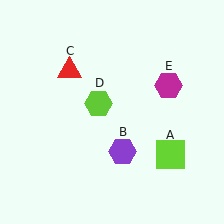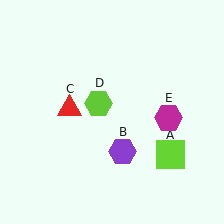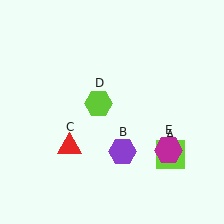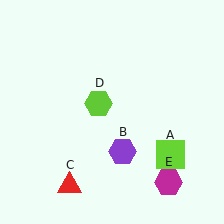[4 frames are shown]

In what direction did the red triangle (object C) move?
The red triangle (object C) moved down.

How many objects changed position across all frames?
2 objects changed position: red triangle (object C), magenta hexagon (object E).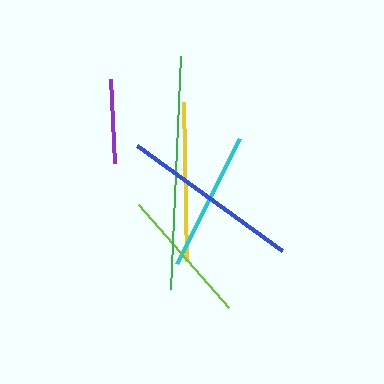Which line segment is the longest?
The green line is the longest at approximately 233 pixels.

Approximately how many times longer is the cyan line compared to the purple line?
The cyan line is approximately 1.7 times the length of the purple line.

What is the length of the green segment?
The green segment is approximately 233 pixels long.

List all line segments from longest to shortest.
From longest to shortest: green, blue, yellow, cyan, lime, purple.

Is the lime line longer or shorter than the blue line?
The blue line is longer than the lime line.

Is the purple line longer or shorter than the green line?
The green line is longer than the purple line.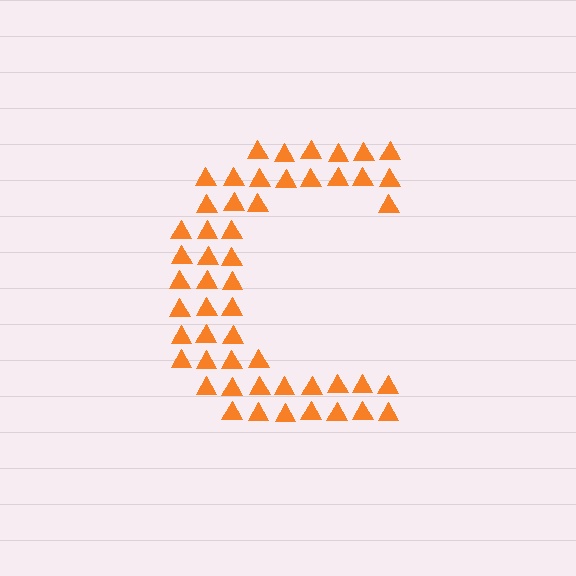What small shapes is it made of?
It is made of small triangles.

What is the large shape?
The large shape is the letter C.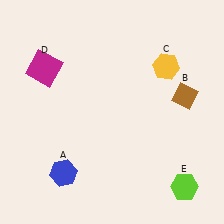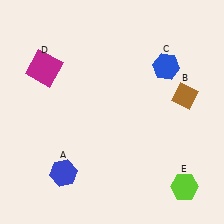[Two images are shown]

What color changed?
The hexagon (C) changed from yellow in Image 1 to blue in Image 2.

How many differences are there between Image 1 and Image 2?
There is 1 difference between the two images.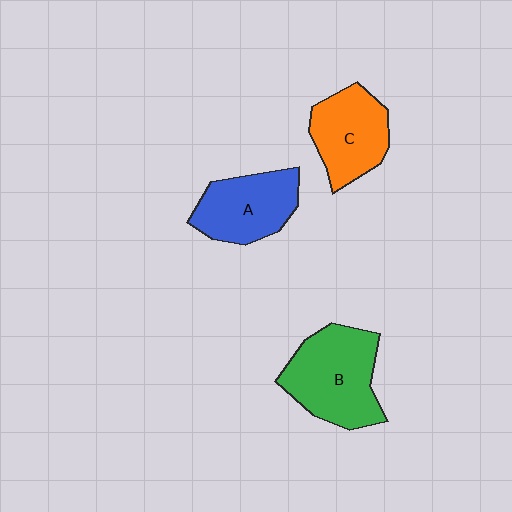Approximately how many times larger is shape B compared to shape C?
Approximately 1.3 times.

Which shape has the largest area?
Shape B (green).